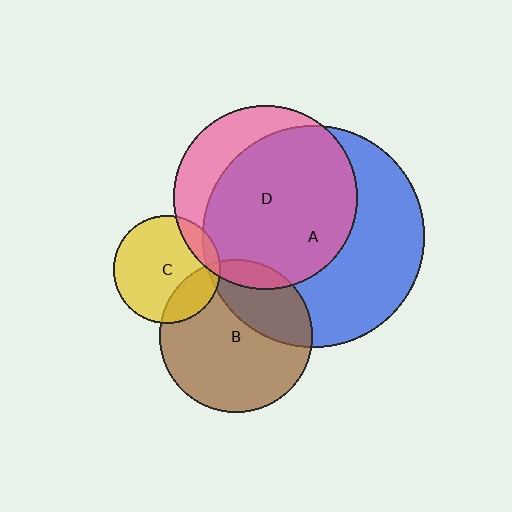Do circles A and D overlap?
Yes.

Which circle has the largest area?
Circle A (blue).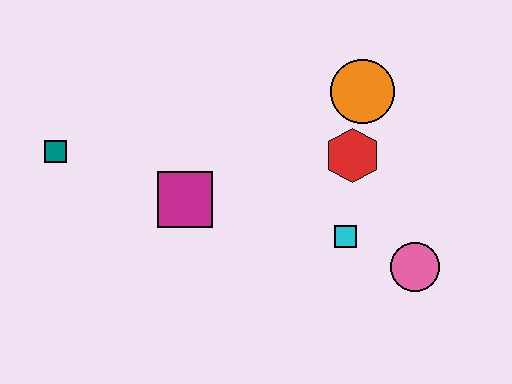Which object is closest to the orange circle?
The red hexagon is closest to the orange circle.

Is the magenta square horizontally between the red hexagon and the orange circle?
No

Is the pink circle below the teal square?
Yes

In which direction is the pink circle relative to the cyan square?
The pink circle is to the right of the cyan square.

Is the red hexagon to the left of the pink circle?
Yes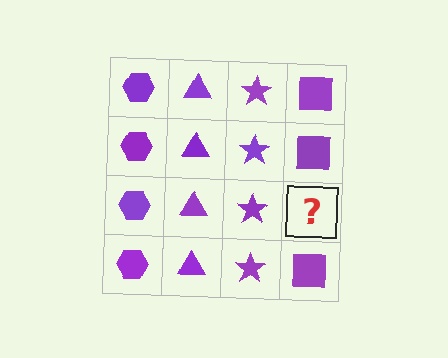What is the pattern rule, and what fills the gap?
The rule is that each column has a consistent shape. The gap should be filled with a purple square.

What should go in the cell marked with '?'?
The missing cell should contain a purple square.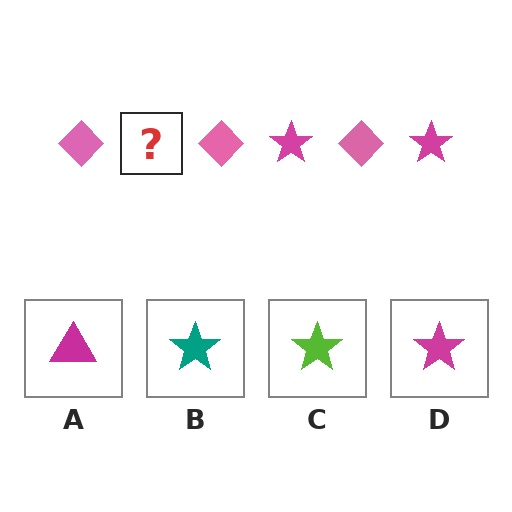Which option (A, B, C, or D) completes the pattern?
D.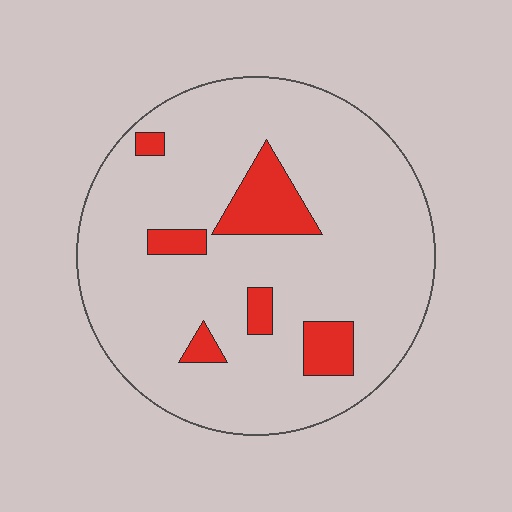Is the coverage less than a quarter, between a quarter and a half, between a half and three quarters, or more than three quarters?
Less than a quarter.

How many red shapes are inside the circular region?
6.